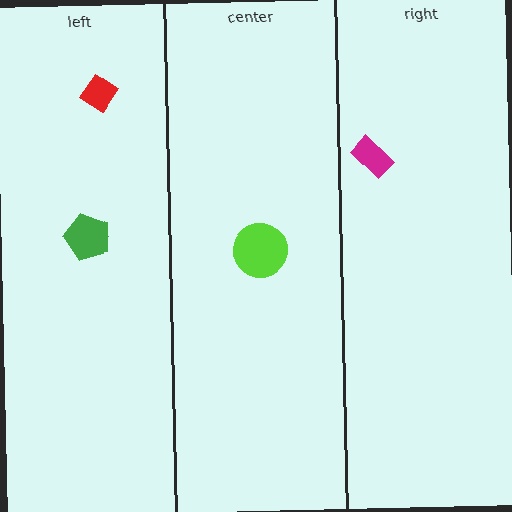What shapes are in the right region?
The magenta rectangle.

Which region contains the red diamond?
The left region.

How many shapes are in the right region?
1.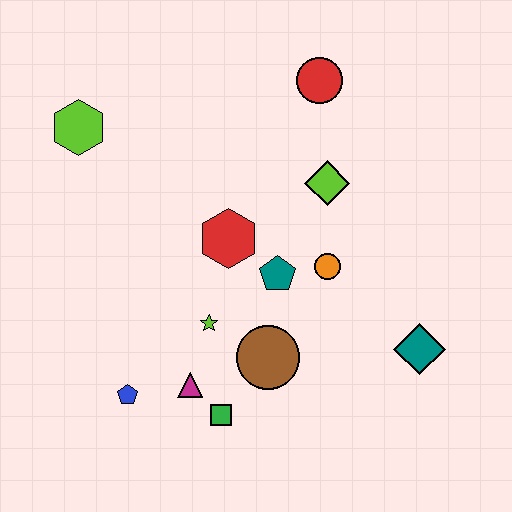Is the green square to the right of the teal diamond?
No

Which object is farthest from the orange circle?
The lime hexagon is farthest from the orange circle.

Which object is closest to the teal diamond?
The orange circle is closest to the teal diamond.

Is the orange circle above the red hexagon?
No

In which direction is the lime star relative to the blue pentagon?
The lime star is to the right of the blue pentagon.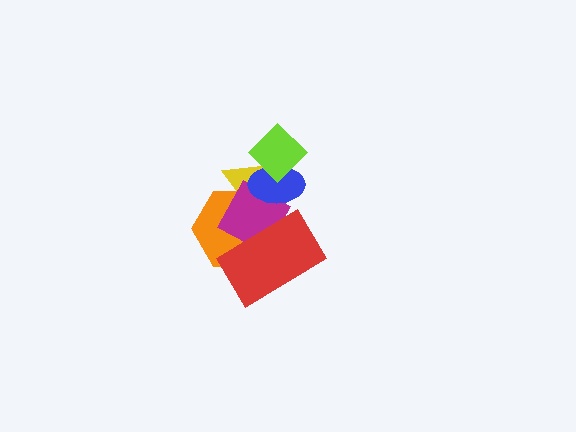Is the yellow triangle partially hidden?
Yes, it is partially covered by another shape.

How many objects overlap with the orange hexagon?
4 objects overlap with the orange hexagon.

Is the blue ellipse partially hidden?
Yes, it is partially covered by another shape.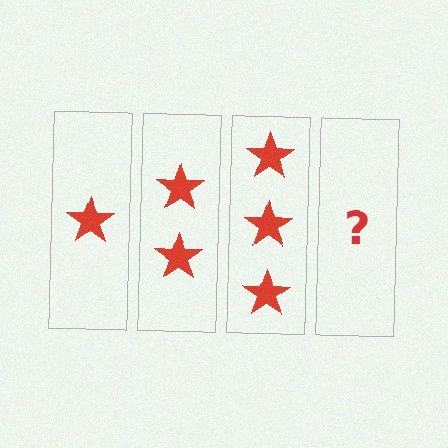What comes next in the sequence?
The next element should be 4 stars.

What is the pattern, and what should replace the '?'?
The pattern is that each step adds one more star. The '?' should be 4 stars.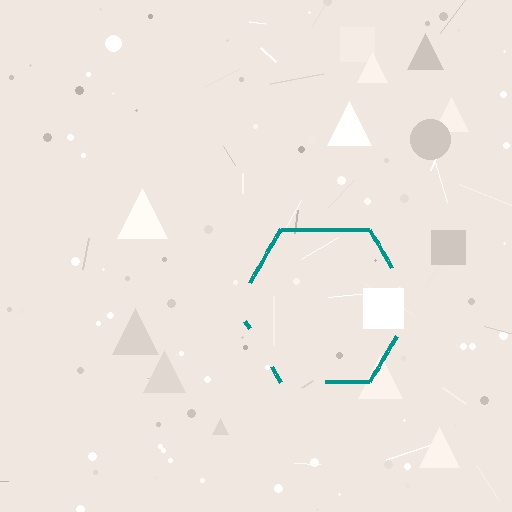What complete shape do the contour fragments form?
The contour fragments form a hexagon.